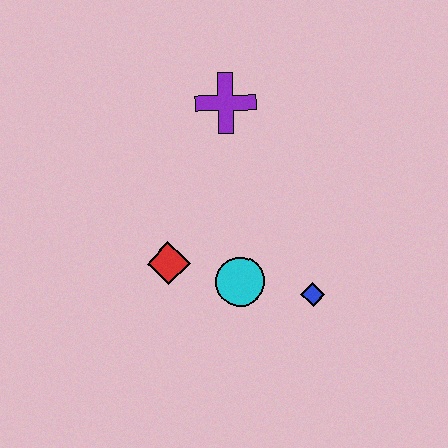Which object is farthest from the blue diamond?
The purple cross is farthest from the blue diamond.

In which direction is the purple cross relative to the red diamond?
The purple cross is above the red diamond.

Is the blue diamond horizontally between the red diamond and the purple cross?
No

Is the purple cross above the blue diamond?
Yes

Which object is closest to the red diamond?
The cyan circle is closest to the red diamond.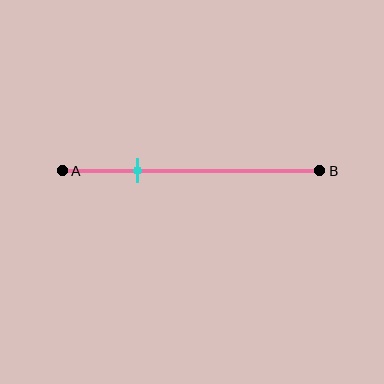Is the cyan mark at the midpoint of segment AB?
No, the mark is at about 30% from A, not at the 50% midpoint.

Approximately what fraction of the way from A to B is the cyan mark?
The cyan mark is approximately 30% of the way from A to B.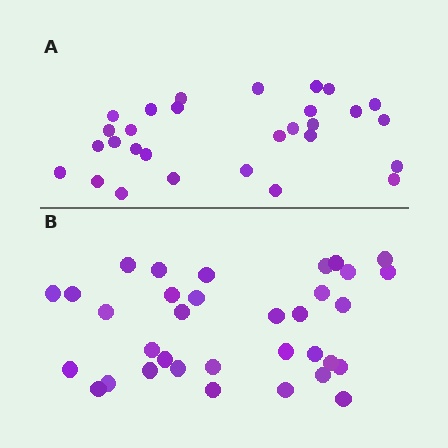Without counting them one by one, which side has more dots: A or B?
Region B (the bottom region) has more dots.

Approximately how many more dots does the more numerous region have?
Region B has about 5 more dots than region A.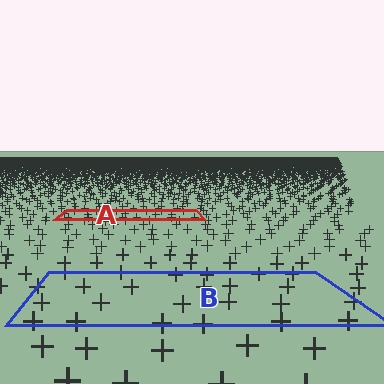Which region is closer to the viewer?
Region B is closer. The texture elements there are larger and more spread out.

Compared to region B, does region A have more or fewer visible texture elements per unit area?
Region A has more texture elements per unit area — they are packed more densely because it is farther away.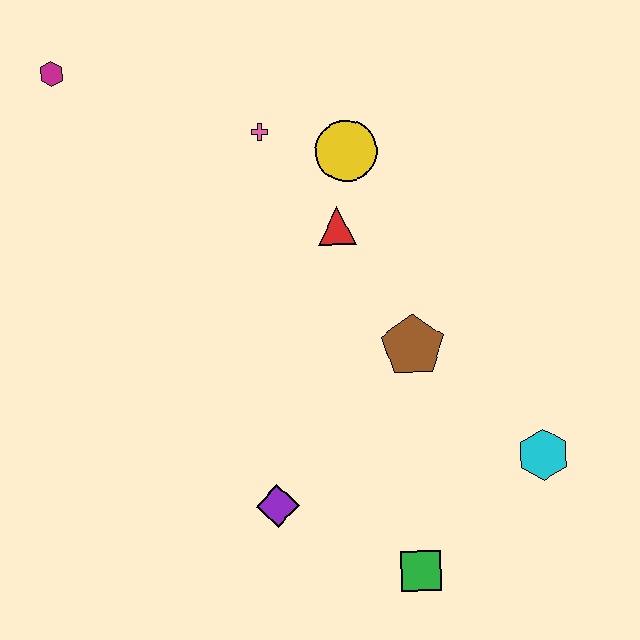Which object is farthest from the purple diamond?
The magenta hexagon is farthest from the purple diamond.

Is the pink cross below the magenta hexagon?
Yes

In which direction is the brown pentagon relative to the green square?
The brown pentagon is above the green square.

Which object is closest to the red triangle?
The yellow circle is closest to the red triangle.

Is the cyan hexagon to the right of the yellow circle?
Yes